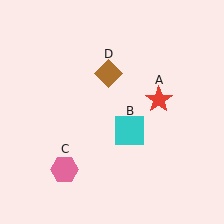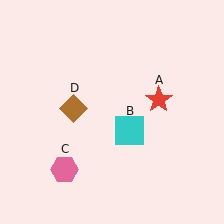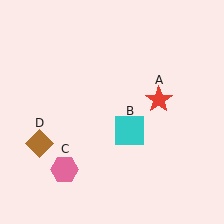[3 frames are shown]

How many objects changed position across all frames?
1 object changed position: brown diamond (object D).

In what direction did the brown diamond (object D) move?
The brown diamond (object D) moved down and to the left.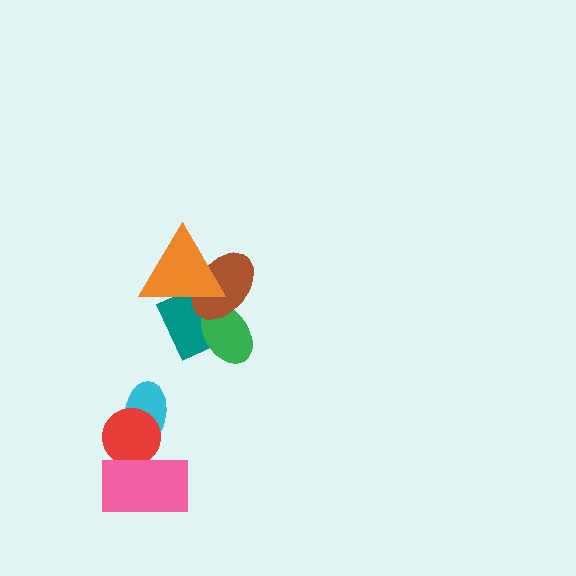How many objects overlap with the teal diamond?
3 objects overlap with the teal diamond.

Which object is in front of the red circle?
The pink rectangle is in front of the red circle.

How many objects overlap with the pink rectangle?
1 object overlaps with the pink rectangle.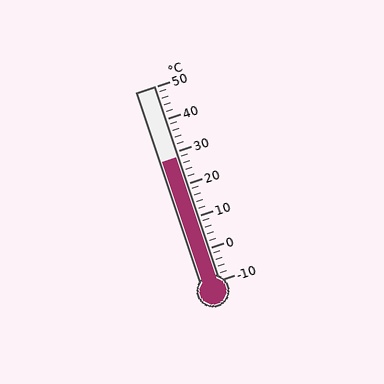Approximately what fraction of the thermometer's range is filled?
The thermometer is filled to approximately 65% of its range.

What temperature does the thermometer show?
The thermometer shows approximately 28°C.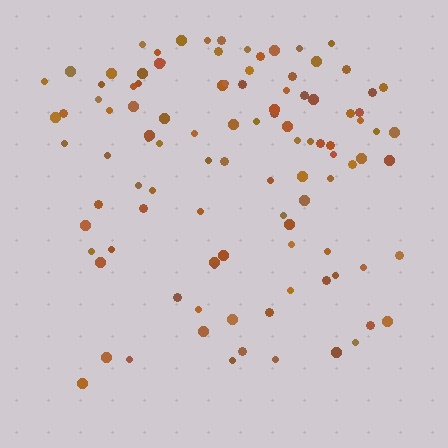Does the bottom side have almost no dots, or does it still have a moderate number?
Still a moderate number, just noticeably fewer than the top.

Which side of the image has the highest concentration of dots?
The top.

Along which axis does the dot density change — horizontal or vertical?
Vertical.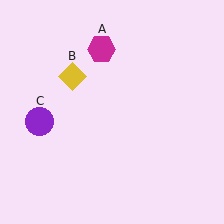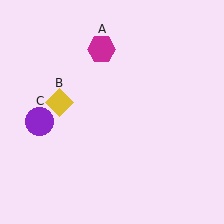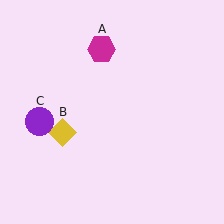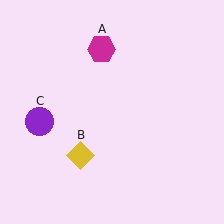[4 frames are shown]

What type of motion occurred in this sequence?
The yellow diamond (object B) rotated counterclockwise around the center of the scene.